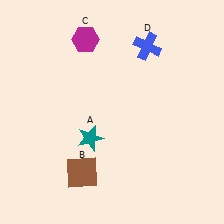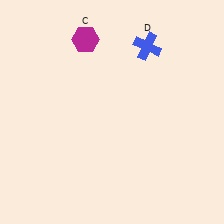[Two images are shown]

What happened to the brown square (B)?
The brown square (B) was removed in Image 2. It was in the bottom-left area of Image 1.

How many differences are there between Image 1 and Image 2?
There are 2 differences between the two images.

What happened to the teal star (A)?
The teal star (A) was removed in Image 2. It was in the bottom-left area of Image 1.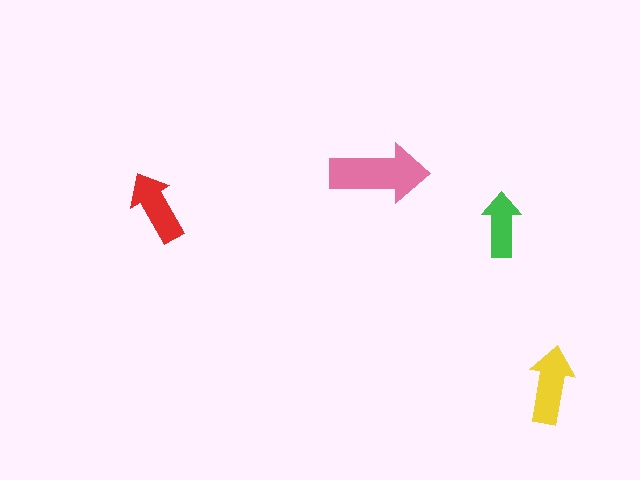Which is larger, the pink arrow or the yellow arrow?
The pink one.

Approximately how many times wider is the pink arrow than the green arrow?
About 1.5 times wider.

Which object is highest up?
The pink arrow is topmost.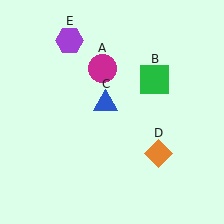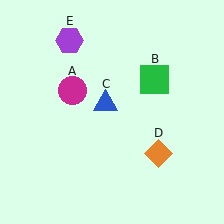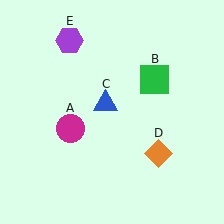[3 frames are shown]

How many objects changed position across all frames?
1 object changed position: magenta circle (object A).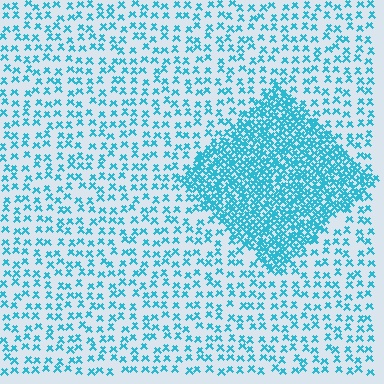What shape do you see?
I see a diamond.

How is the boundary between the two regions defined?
The boundary is defined by a change in element density (approximately 3.0x ratio). All elements are the same color, size, and shape.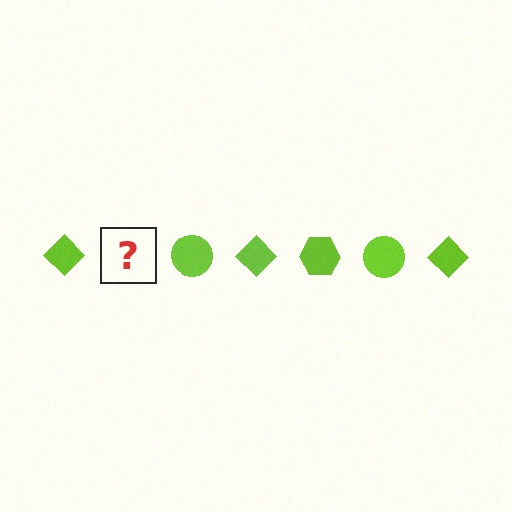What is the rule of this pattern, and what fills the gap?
The rule is that the pattern cycles through diamond, hexagon, circle shapes in lime. The gap should be filled with a lime hexagon.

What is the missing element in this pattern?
The missing element is a lime hexagon.